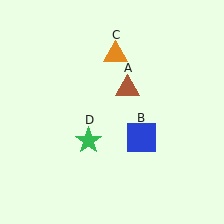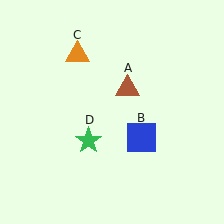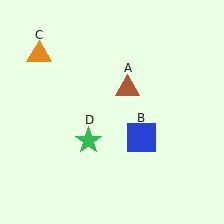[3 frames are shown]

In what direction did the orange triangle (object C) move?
The orange triangle (object C) moved left.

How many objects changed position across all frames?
1 object changed position: orange triangle (object C).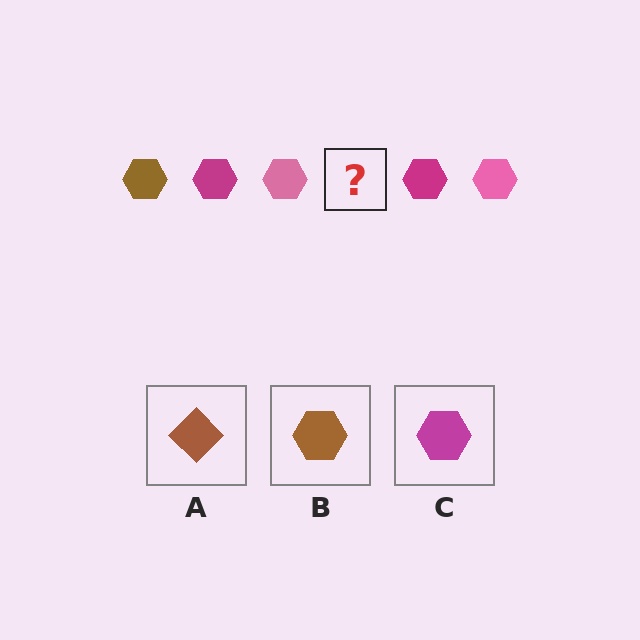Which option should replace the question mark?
Option B.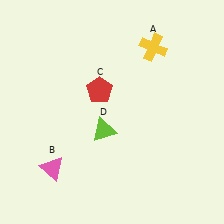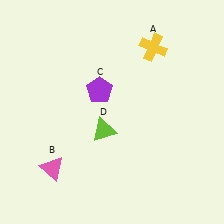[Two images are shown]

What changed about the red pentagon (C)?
In Image 1, C is red. In Image 2, it changed to purple.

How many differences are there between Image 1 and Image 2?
There is 1 difference between the two images.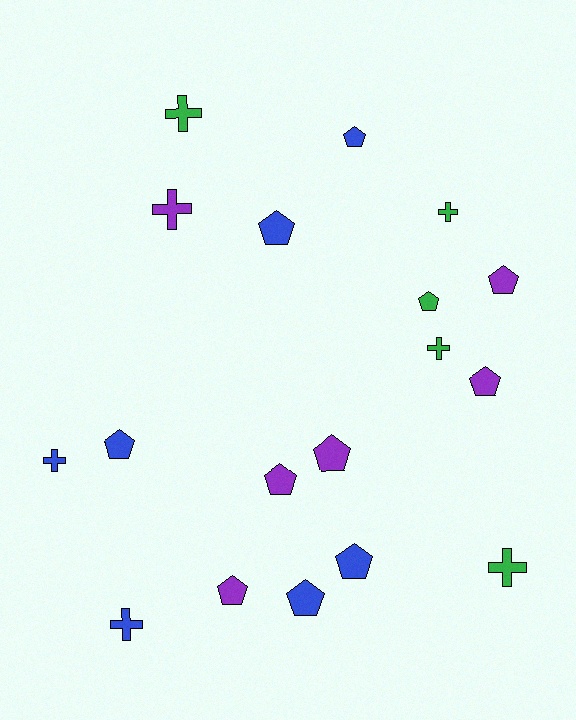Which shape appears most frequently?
Pentagon, with 11 objects.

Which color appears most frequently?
Blue, with 7 objects.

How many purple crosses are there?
There is 1 purple cross.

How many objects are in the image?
There are 18 objects.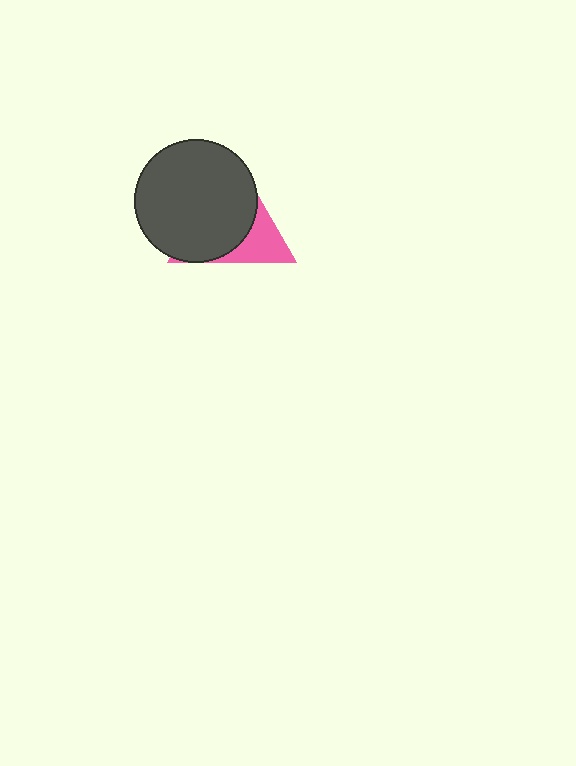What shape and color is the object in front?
The object in front is a dark gray circle.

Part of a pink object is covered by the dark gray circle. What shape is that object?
It is a triangle.